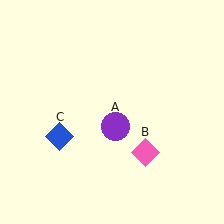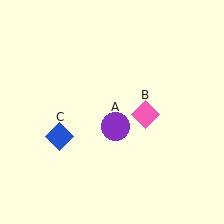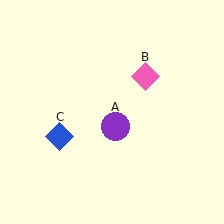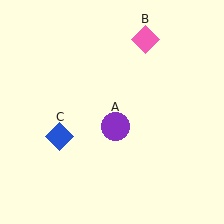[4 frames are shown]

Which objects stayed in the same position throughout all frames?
Purple circle (object A) and blue diamond (object C) remained stationary.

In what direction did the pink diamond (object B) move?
The pink diamond (object B) moved up.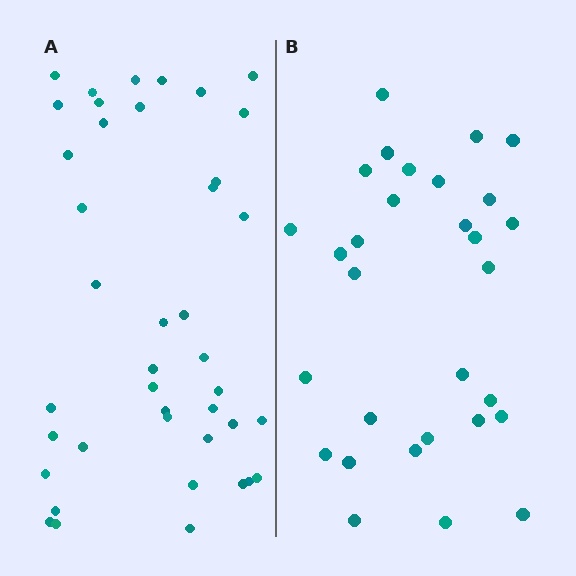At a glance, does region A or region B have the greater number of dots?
Region A (the left region) has more dots.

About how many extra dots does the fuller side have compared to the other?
Region A has roughly 12 or so more dots than region B.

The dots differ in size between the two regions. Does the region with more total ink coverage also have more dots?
No. Region B has more total ink coverage because its dots are larger, but region A actually contains more individual dots. Total area can be misleading — the number of items is what matters here.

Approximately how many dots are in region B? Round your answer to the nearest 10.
About 30 dots.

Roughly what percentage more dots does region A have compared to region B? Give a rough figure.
About 35% more.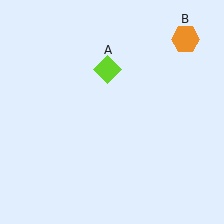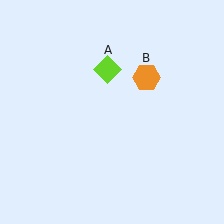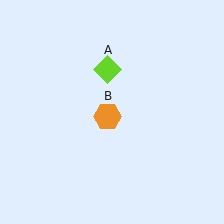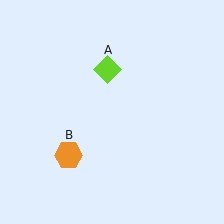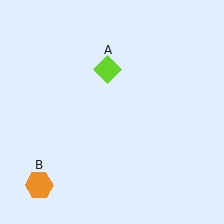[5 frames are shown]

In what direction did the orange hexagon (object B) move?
The orange hexagon (object B) moved down and to the left.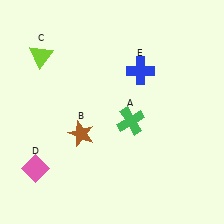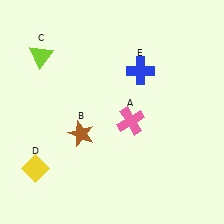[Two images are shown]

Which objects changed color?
A changed from green to pink. D changed from pink to yellow.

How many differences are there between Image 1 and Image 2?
There are 2 differences between the two images.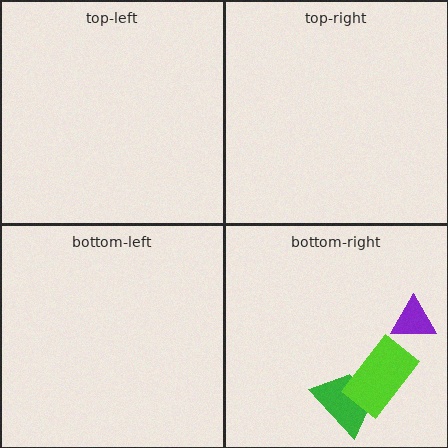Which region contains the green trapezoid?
The bottom-right region.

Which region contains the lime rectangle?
The bottom-right region.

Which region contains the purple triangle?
The bottom-right region.